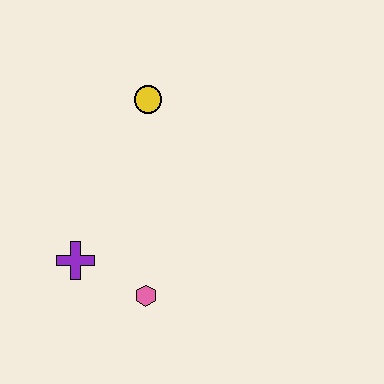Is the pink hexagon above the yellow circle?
No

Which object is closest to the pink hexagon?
The purple cross is closest to the pink hexagon.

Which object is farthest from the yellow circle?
The pink hexagon is farthest from the yellow circle.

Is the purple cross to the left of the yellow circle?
Yes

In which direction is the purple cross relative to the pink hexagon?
The purple cross is to the left of the pink hexagon.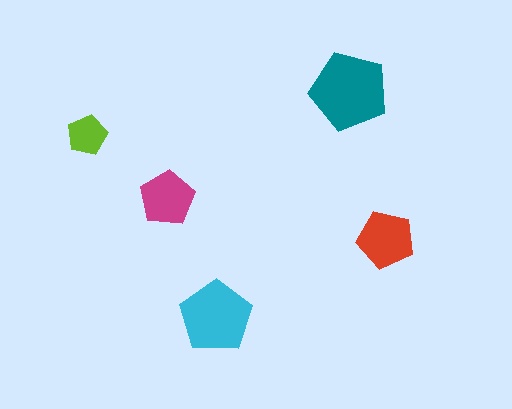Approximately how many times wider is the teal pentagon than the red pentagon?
About 1.5 times wider.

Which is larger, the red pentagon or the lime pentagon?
The red one.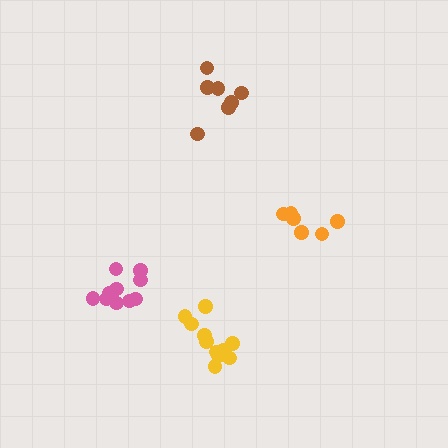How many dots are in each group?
Group 1: 7 dots, Group 2: 10 dots, Group 3: 6 dots, Group 4: 12 dots (35 total).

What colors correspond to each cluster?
The clusters are colored: brown, pink, orange, yellow.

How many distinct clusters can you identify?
There are 4 distinct clusters.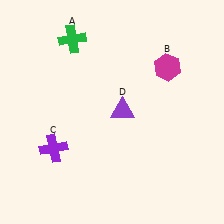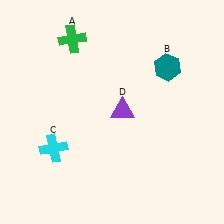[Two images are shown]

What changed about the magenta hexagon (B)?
In Image 1, B is magenta. In Image 2, it changed to teal.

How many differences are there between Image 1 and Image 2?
There are 2 differences between the two images.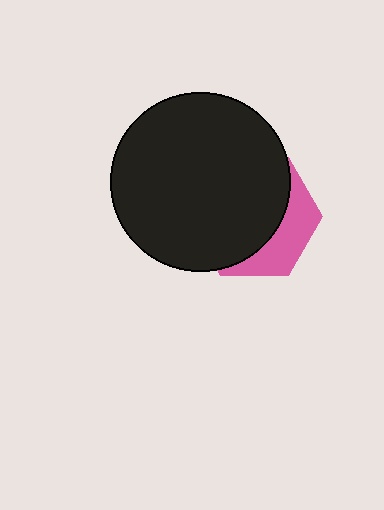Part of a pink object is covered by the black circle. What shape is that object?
It is a hexagon.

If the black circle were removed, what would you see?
You would see the complete pink hexagon.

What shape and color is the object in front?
The object in front is a black circle.